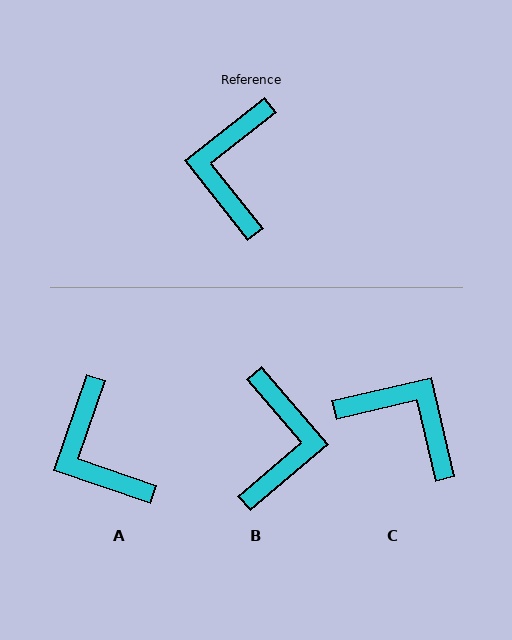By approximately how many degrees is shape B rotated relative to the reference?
Approximately 178 degrees clockwise.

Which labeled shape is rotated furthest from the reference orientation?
B, about 178 degrees away.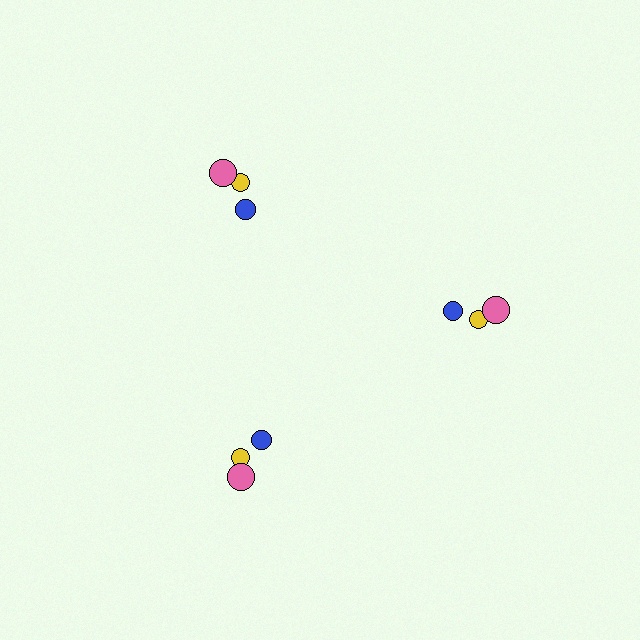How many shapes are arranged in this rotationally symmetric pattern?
There are 9 shapes, arranged in 3 groups of 3.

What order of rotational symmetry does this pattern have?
This pattern has 3-fold rotational symmetry.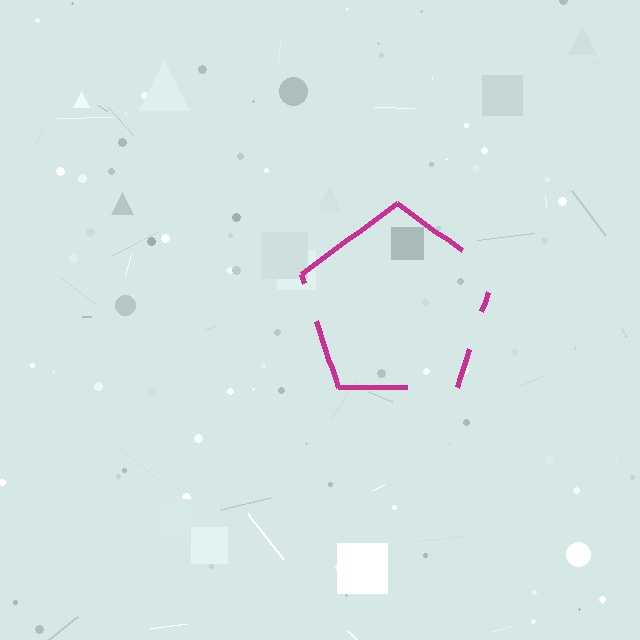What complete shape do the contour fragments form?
The contour fragments form a pentagon.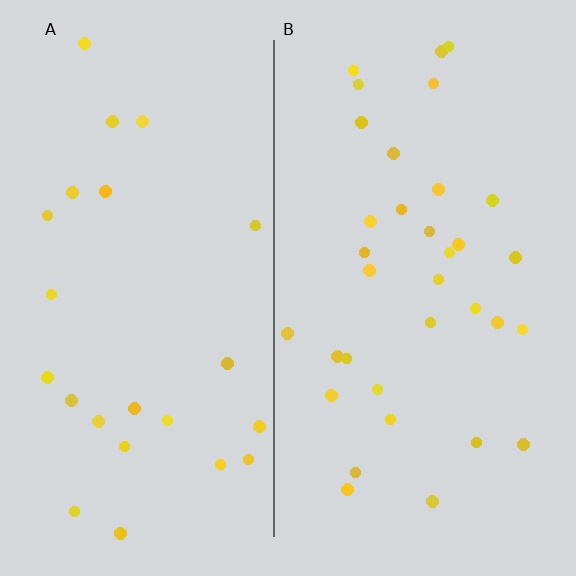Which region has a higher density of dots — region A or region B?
B (the right).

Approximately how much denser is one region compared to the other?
Approximately 1.5× — region B over region A.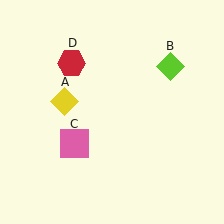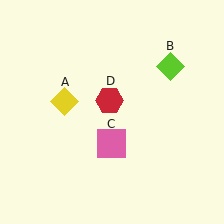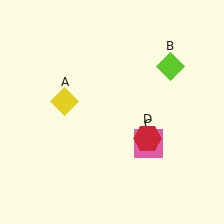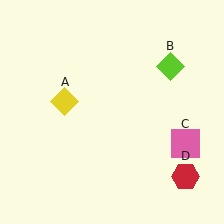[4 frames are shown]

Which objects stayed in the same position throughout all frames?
Yellow diamond (object A) and lime diamond (object B) remained stationary.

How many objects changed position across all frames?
2 objects changed position: pink square (object C), red hexagon (object D).